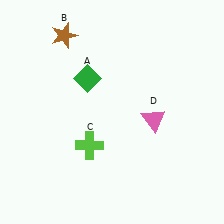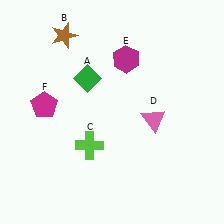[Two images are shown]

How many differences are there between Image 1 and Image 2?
There are 2 differences between the two images.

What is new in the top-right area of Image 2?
A magenta hexagon (E) was added in the top-right area of Image 2.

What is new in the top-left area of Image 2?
A magenta pentagon (F) was added in the top-left area of Image 2.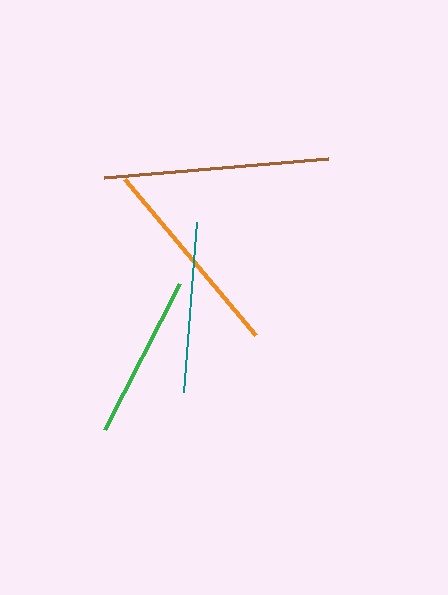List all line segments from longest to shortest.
From longest to shortest: brown, orange, teal, green.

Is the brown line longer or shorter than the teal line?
The brown line is longer than the teal line.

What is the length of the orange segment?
The orange segment is approximately 204 pixels long.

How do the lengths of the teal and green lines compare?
The teal and green lines are approximately the same length.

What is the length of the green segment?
The green segment is approximately 164 pixels long.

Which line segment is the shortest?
The green line is the shortest at approximately 164 pixels.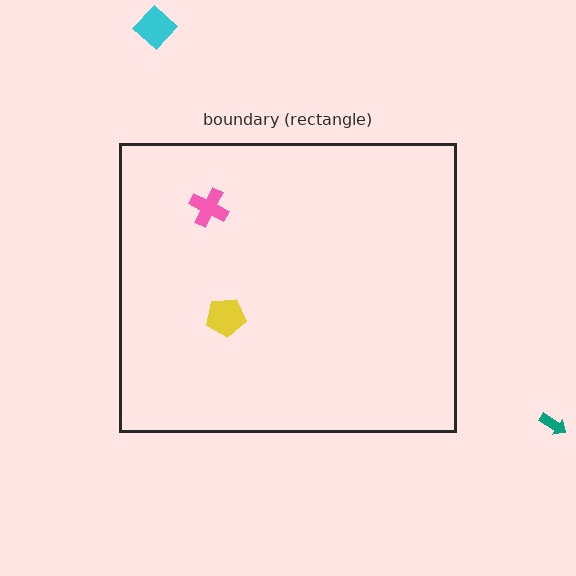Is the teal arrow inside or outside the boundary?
Outside.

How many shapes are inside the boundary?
2 inside, 2 outside.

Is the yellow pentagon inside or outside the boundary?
Inside.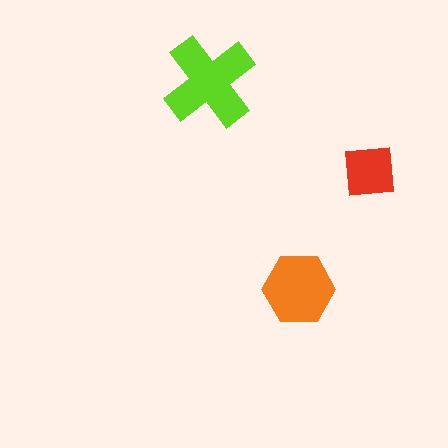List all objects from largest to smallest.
The lime cross, the orange hexagon, the red square.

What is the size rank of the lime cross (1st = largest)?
1st.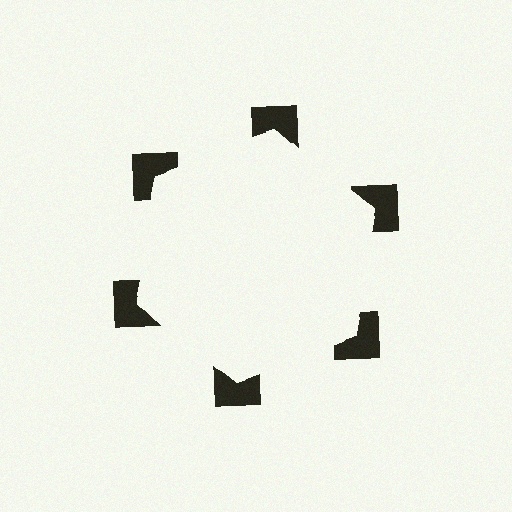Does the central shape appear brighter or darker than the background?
It typically appears slightly brighter than the background, even though no actual brightness change is drawn.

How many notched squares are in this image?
There are 6 — one at each vertex of the illusory hexagon.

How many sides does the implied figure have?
6 sides.